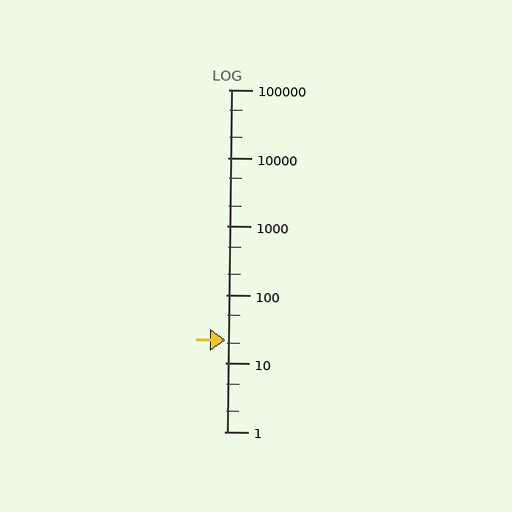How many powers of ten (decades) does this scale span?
The scale spans 5 decades, from 1 to 100000.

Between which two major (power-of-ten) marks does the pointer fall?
The pointer is between 10 and 100.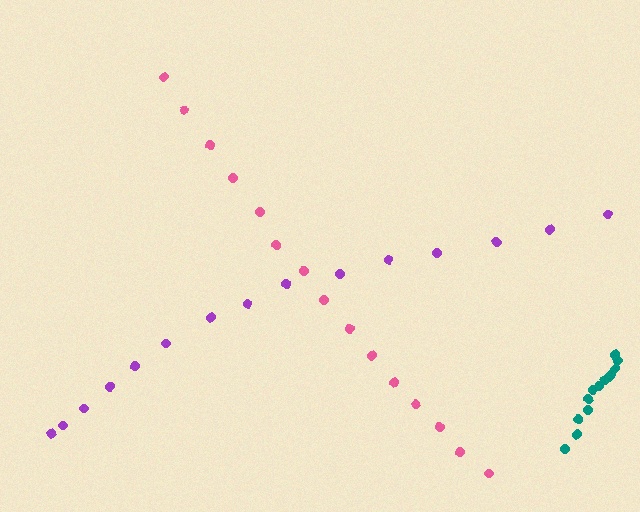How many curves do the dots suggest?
There are 3 distinct paths.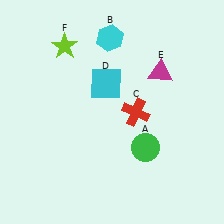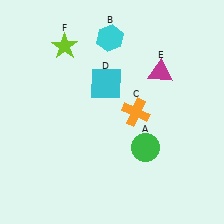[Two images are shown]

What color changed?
The cross (C) changed from red in Image 1 to orange in Image 2.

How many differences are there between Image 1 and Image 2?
There is 1 difference between the two images.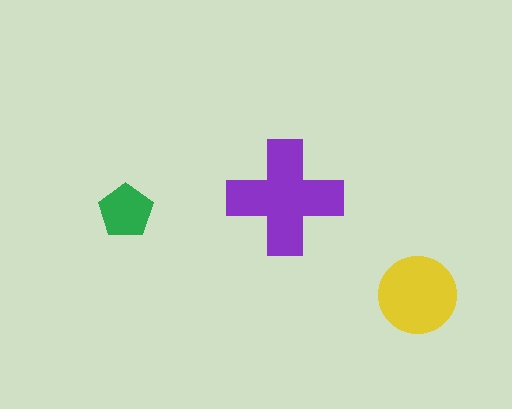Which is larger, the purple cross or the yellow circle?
The purple cross.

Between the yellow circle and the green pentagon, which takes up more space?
The yellow circle.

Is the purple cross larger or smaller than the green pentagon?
Larger.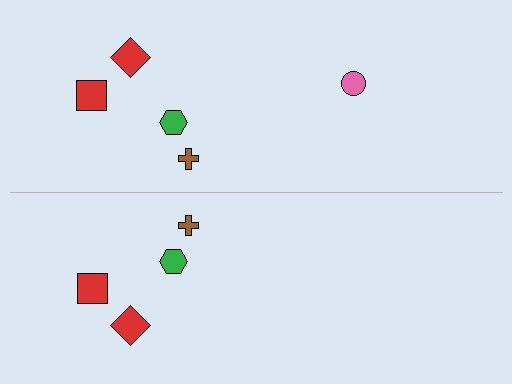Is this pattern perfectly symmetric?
No, the pattern is not perfectly symmetric. A pink circle is missing from the bottom side.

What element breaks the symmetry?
A pink circle is missing from the bottom side.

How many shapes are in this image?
There are 9 shapes in this image.